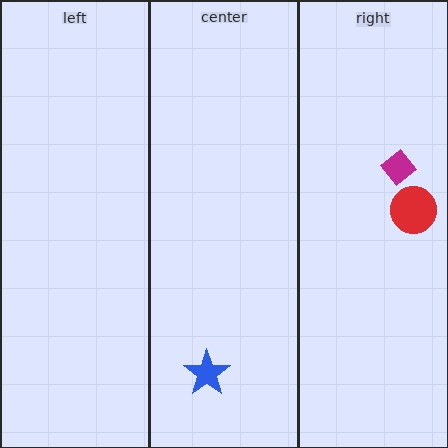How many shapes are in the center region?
1.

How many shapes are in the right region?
2.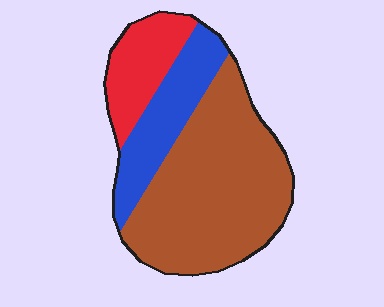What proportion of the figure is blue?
Blue covers around 20% of the figure.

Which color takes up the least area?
Red, at roughly 20%.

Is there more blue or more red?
Blue.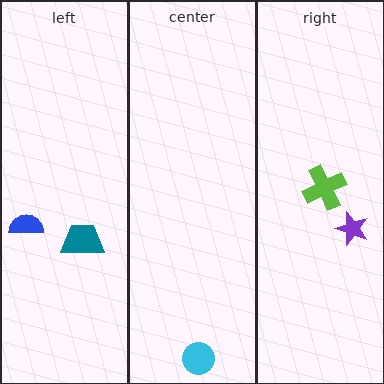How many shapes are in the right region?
2.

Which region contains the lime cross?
The right region.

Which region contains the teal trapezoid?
The left region.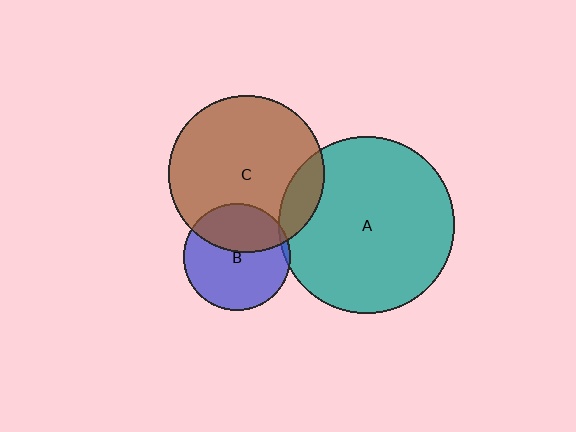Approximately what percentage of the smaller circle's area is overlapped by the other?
Approximately 35%.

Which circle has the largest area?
Circle A (teal).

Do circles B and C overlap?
Yes.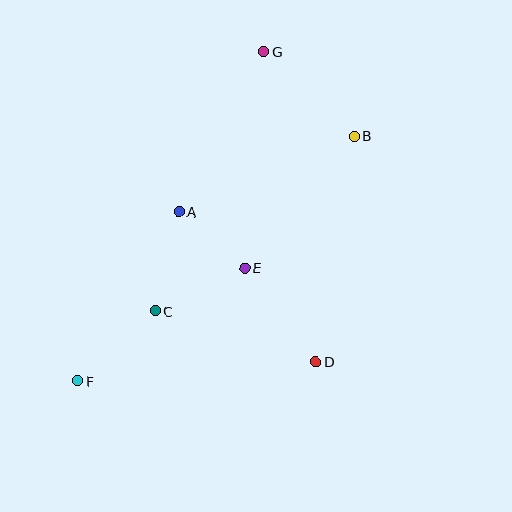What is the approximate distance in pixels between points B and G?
The distance between B and G is approximately 124 pixels.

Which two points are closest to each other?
Points A and E are closest to each other.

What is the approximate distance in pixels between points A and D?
The distance between A and D is approximately 203 pixels.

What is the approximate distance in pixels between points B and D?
The distance between B and D is approximately 229 pixels.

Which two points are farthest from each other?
Points F and G are farthest from each other.